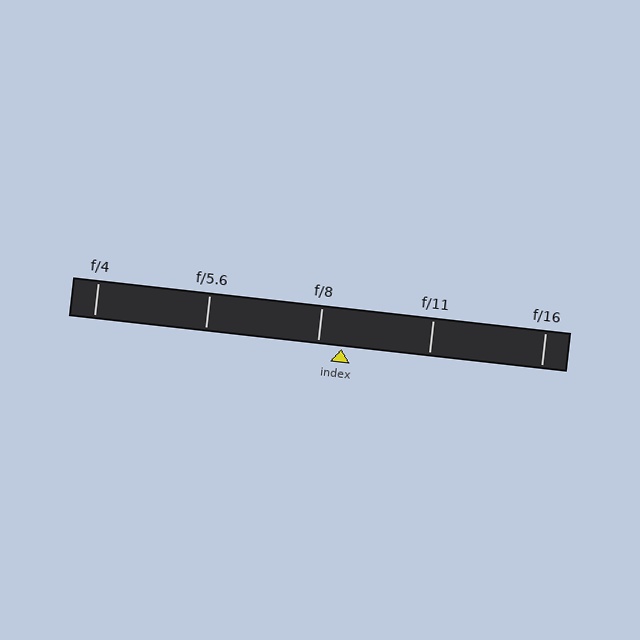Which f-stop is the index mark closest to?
The index mark is closest to f/8.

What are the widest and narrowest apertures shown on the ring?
The widest aperture shown is f/4 and the narrowest is f/16.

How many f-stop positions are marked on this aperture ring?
There are 5 f-stop positions marked.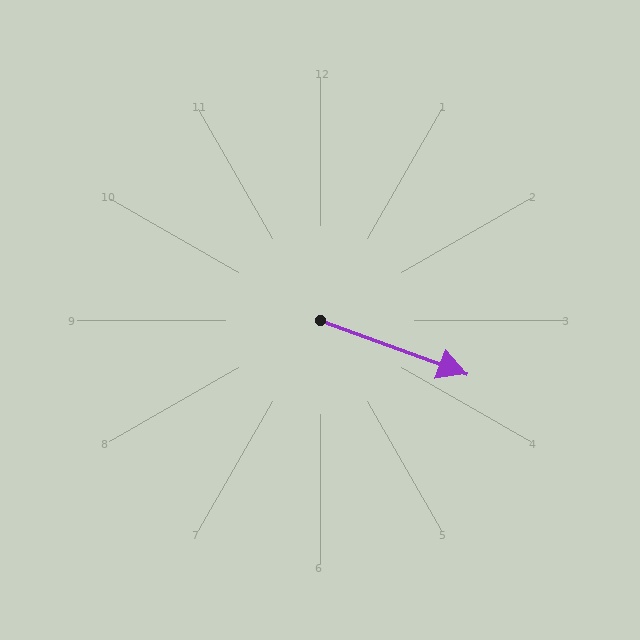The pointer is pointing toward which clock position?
Roughly 4 o'clock.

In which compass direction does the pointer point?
East.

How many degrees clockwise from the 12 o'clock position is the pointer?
Approximately 110 degrees.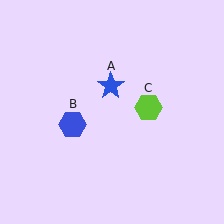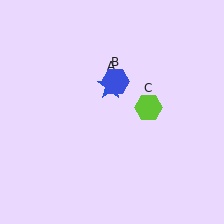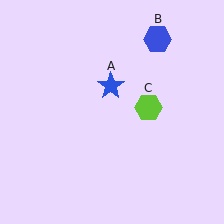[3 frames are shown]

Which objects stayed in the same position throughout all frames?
Blue star (object A) and lime hexagon (object C) remained stationary.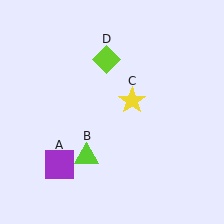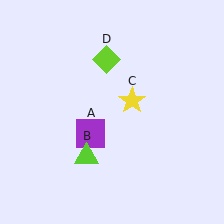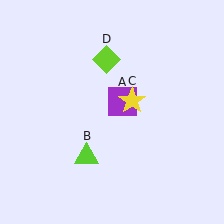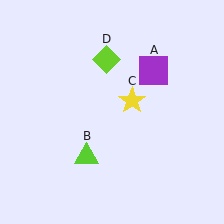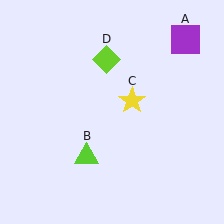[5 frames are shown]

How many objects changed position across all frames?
1 object changed position: purple square (object A).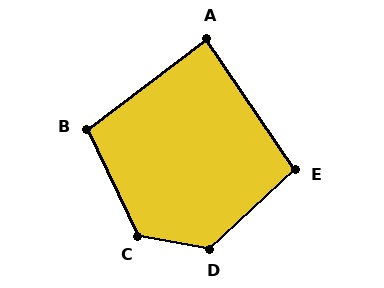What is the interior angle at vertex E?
Approximately 99 degrees (obtuse).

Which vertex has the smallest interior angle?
A, at approximately 87 degrees.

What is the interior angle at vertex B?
Approximately 101 degrees (obtuse).